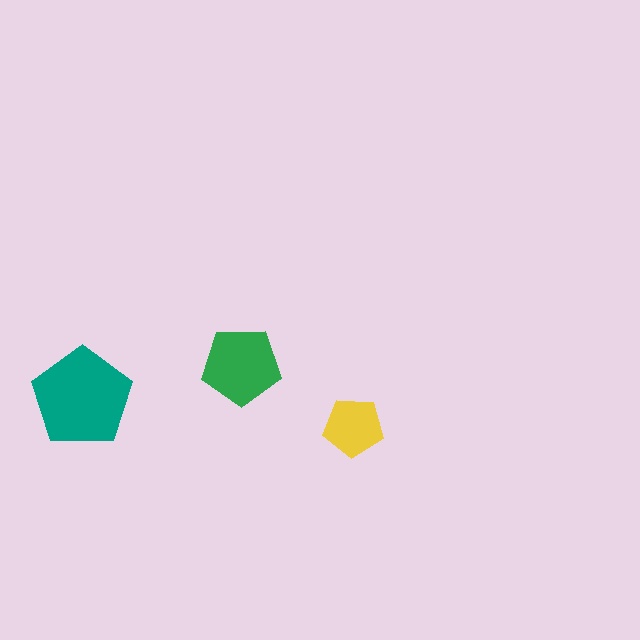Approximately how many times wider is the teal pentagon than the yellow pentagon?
About 1.5 times wider.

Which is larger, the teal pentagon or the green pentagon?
The teal one.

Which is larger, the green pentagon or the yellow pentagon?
The green one.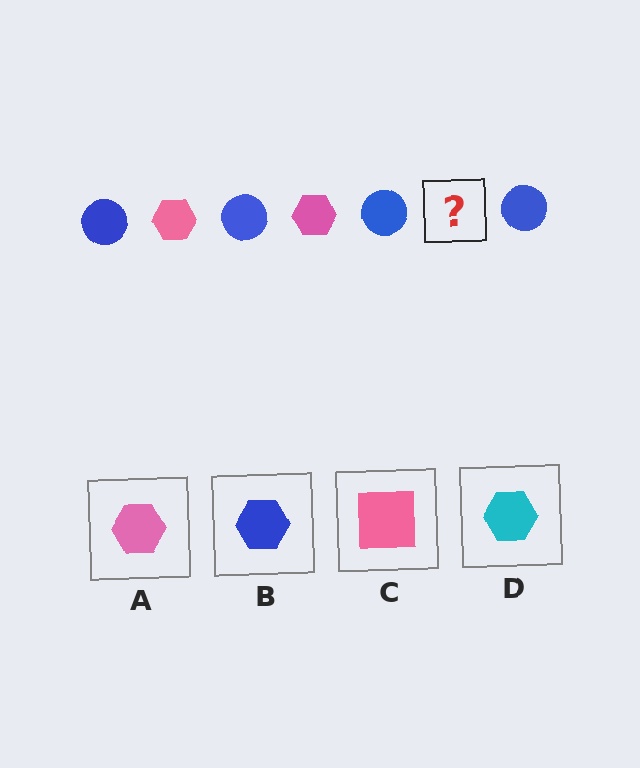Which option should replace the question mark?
Option A.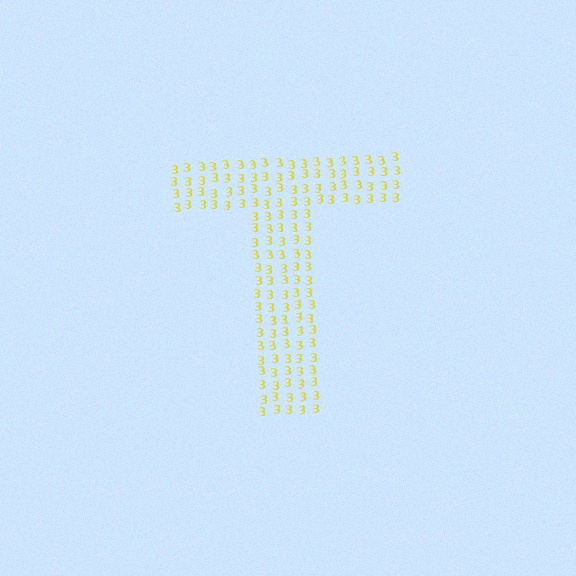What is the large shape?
The large shape is the letter T.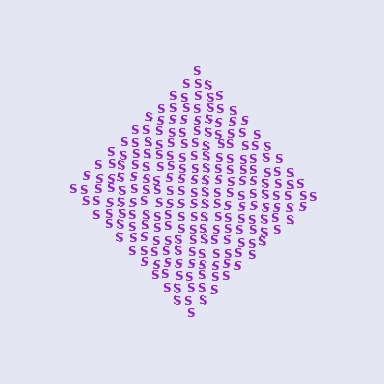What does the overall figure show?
The overall figure shows a diamond.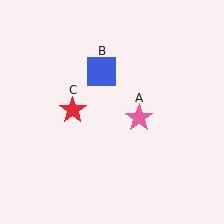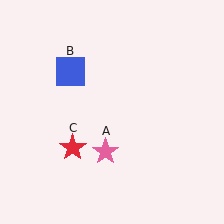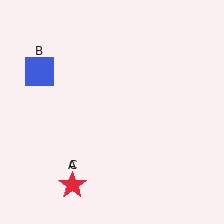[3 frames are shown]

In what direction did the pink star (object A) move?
The pink star (object A) moved down and to the left.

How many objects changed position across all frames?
3 objects changed position: pink star (object A), blue square (object B), red star (object C).